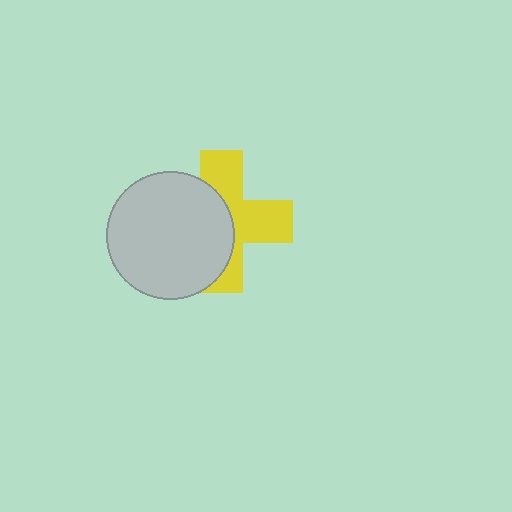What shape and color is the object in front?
The object in front is a light gray circle.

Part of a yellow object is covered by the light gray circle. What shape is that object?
It is a cross.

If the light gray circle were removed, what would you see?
You would see the complete yellow cross.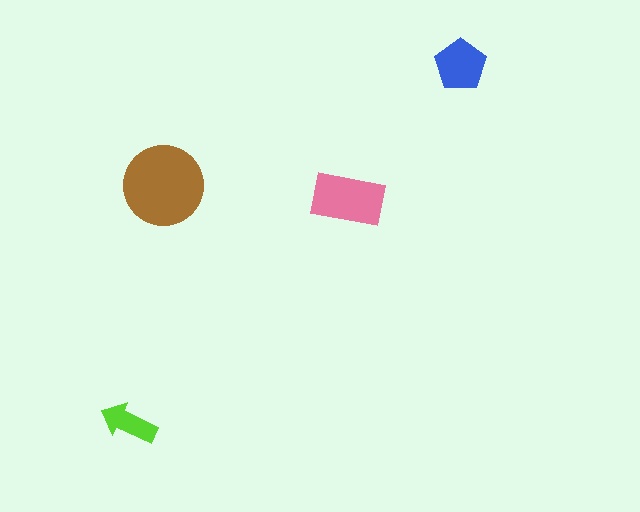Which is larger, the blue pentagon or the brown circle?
The brown circle.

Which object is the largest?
The brown circle.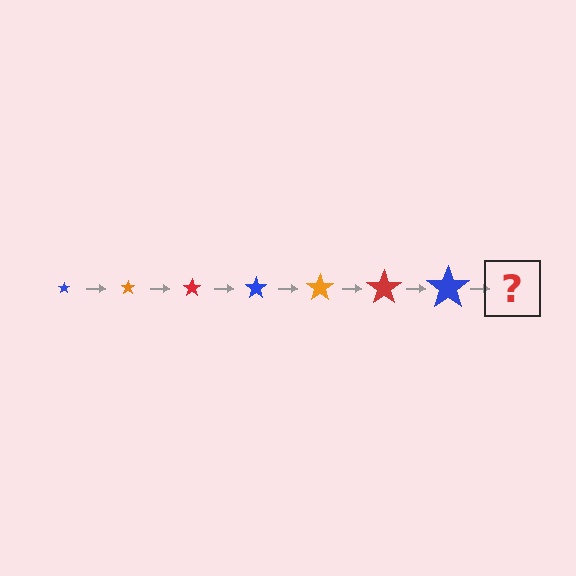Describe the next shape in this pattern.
It should be an orange star, larger than the previous one.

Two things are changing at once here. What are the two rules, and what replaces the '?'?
The two rules are that the star grows larger each step and the color cycles through blue, orange, and red. The '?' should be an orange star, larger than the previous one.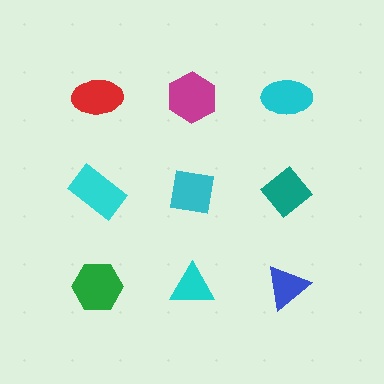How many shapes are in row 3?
3 shapes.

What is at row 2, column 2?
A cyan square.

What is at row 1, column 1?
A red ellipse.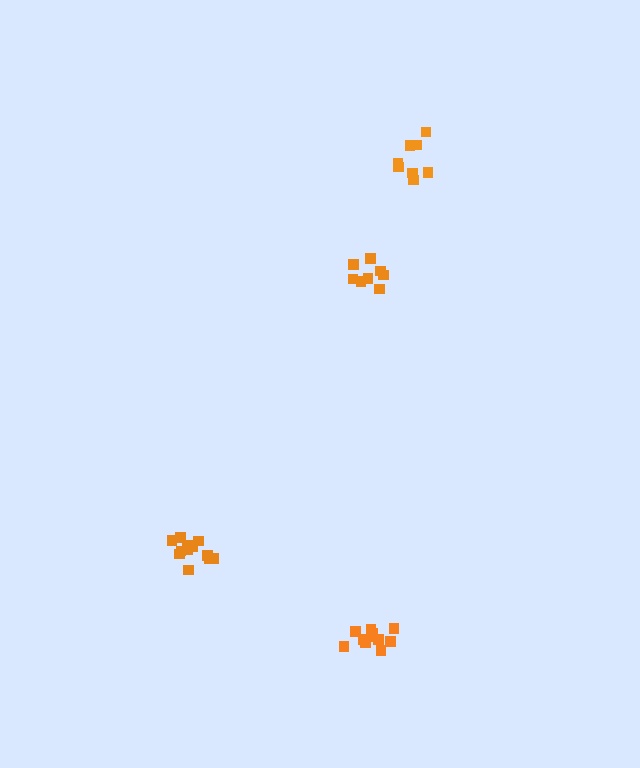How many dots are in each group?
Group 1: 8 dots, Group 2: 11 dots, Group 3: 12 dots, Group 4: 8 dots (39 total).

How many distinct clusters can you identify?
There are 4 distinct clusters.